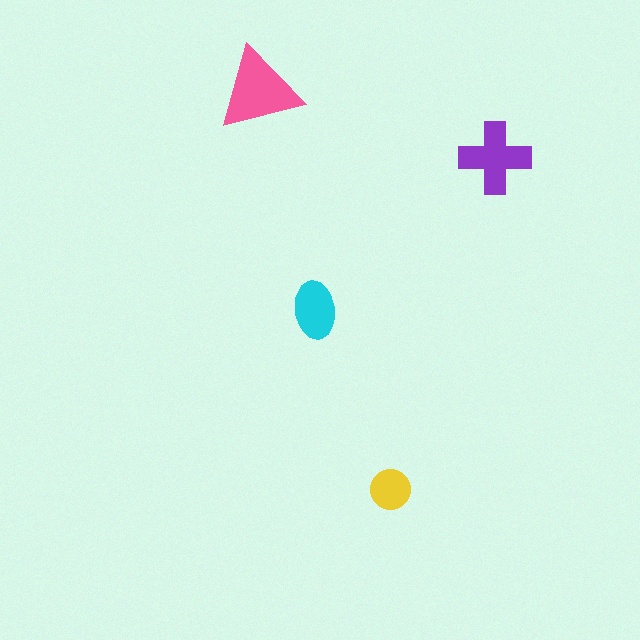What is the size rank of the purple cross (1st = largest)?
2nd.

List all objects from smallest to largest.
The yellow circle, the cyan ellipse, the purple cross, the pink triangle.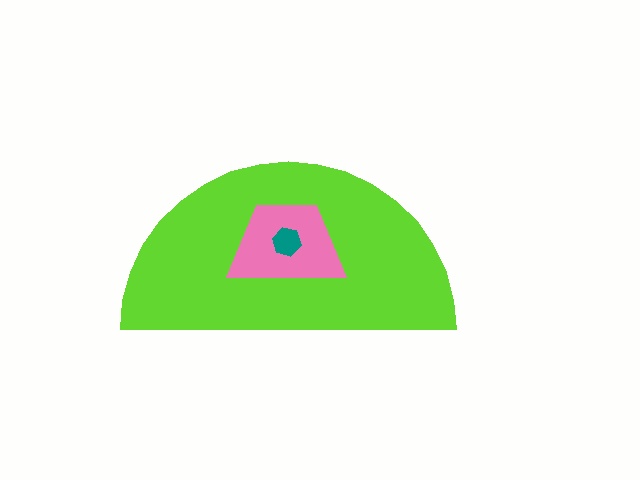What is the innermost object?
The teal hexagon.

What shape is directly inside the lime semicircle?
The pink trapezoid.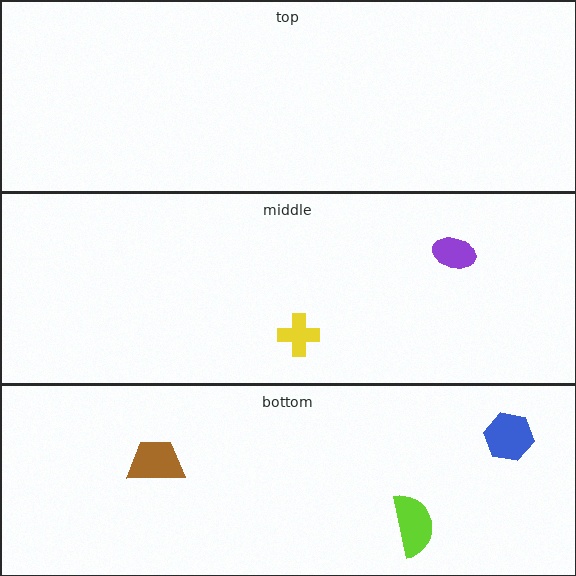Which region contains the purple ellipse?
The middle region.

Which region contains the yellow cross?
The middle region.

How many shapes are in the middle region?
2.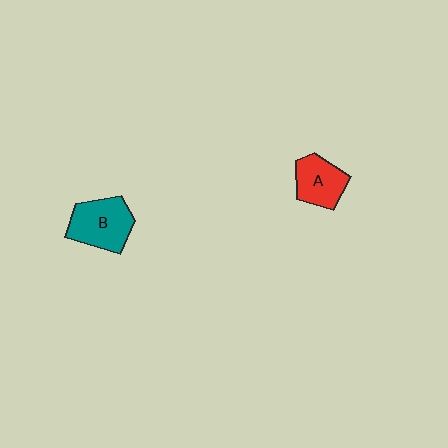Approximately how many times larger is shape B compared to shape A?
Approximately 1.3 times.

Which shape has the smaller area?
Shape A (red).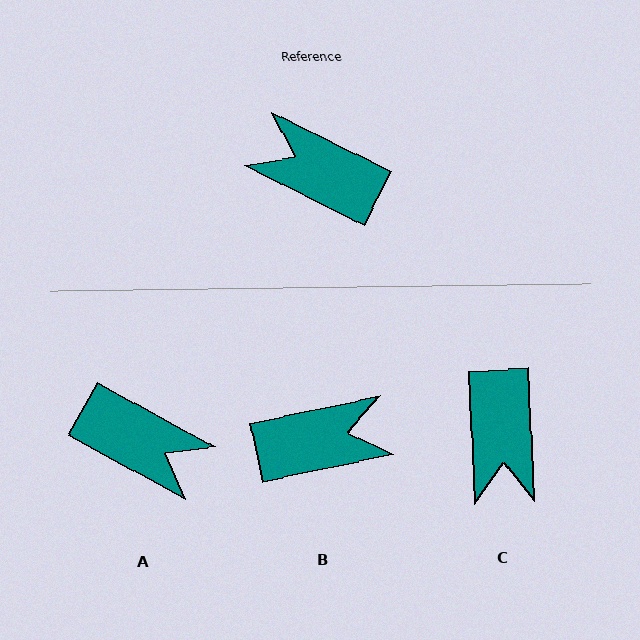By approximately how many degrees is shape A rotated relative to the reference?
Approximately 178 degrees counter-clockwise.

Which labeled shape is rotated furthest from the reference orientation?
A, about 178 degrees away.